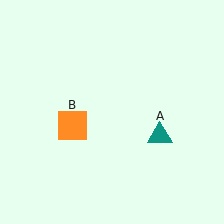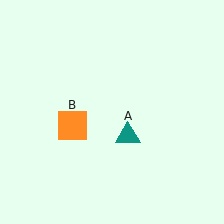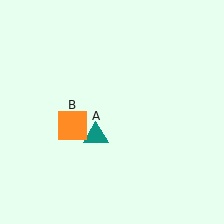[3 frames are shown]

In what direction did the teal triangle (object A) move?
The teal triangle (object A) moved left.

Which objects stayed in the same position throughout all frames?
Orange square (object B) remained stationary.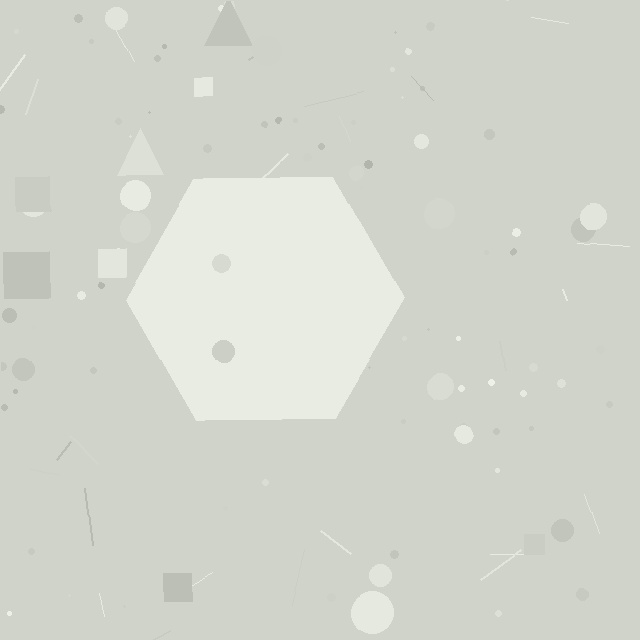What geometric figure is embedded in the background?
A hexagon is embedded in the background.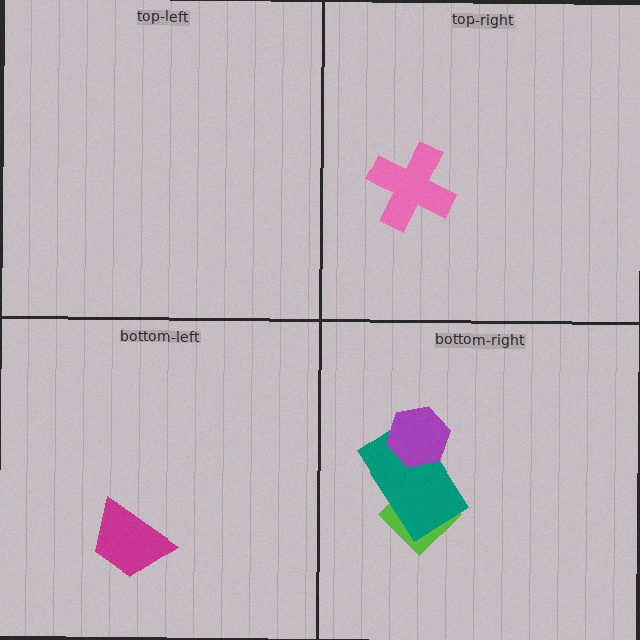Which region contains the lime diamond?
The bottom-right region.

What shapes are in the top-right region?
The pink cross.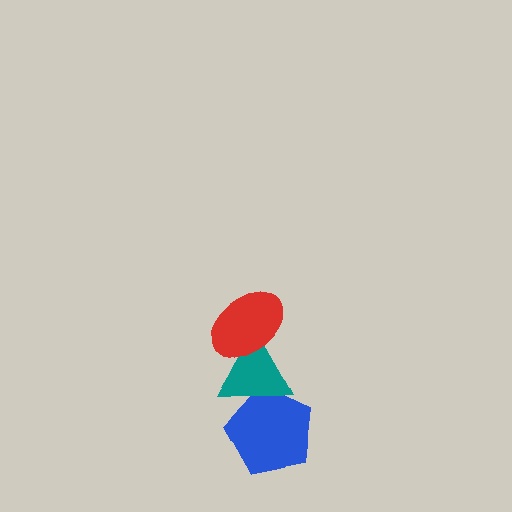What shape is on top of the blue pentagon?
The teal triangle is on top of the blue pentagon.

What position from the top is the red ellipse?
The red ellipse is 1st from the top.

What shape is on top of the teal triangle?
The red ellipse is on top of the teal triangle.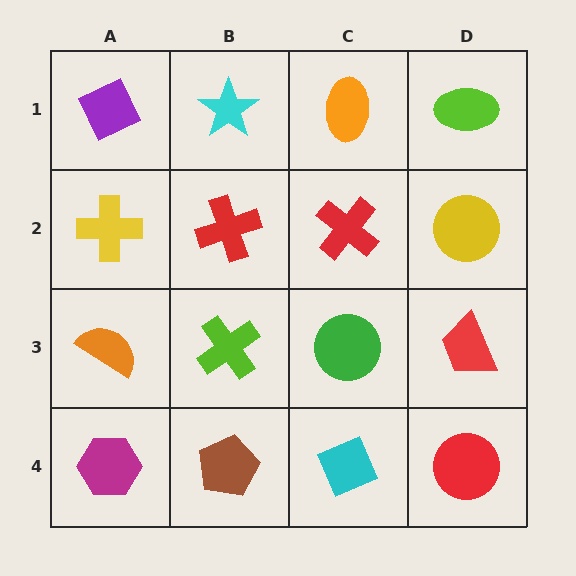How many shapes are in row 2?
4 shapes.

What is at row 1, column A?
A purple diamond.